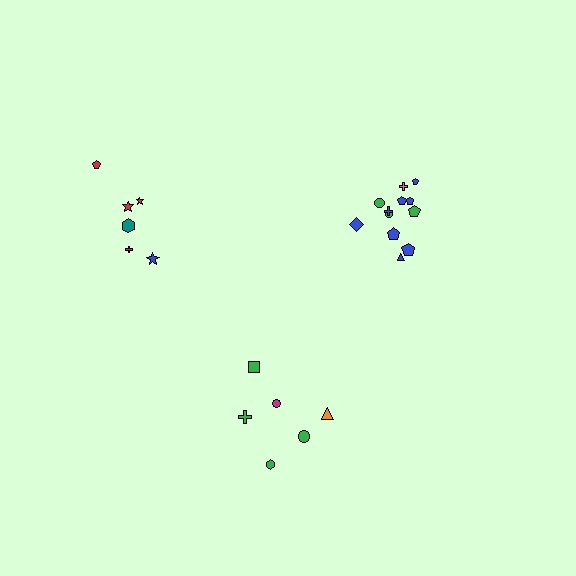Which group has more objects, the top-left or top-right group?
The top-right group.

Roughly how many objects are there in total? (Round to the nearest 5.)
Roughly 25 objects in total.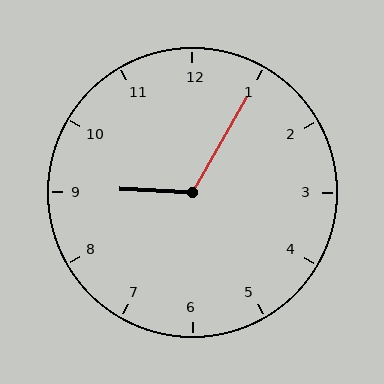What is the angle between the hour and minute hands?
Approximately 118 degrees.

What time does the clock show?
9:05.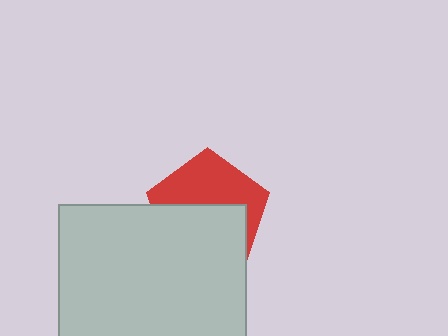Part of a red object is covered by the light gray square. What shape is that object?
It is a pentagon.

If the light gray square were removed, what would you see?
You would see the complete red pentagon.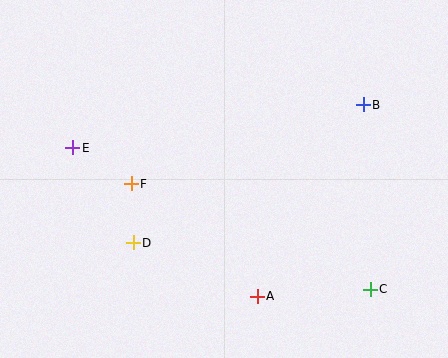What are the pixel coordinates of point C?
Point C is at (370, 289).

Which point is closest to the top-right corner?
Point B is closest to the top-right corner.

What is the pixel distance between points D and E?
The distance between D and E is 113 pixels.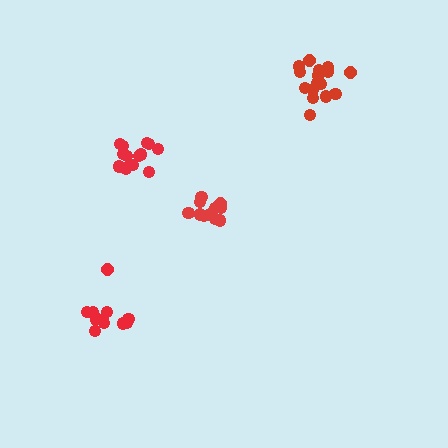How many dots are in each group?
Group 1: 11 dots, Group 2: 17 dots, Group 3: 12 dots, Group 4: 13 dots (53 total).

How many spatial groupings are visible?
There are 4 spatial groupings.